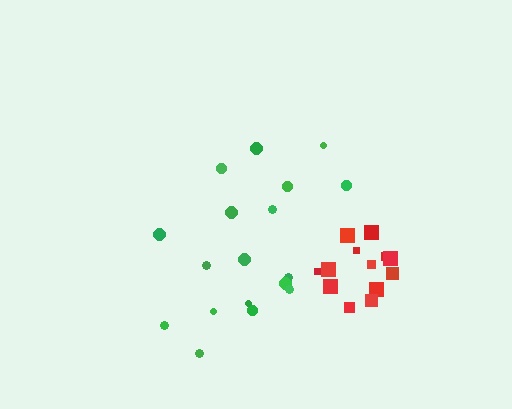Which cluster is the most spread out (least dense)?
Green.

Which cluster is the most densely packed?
Red.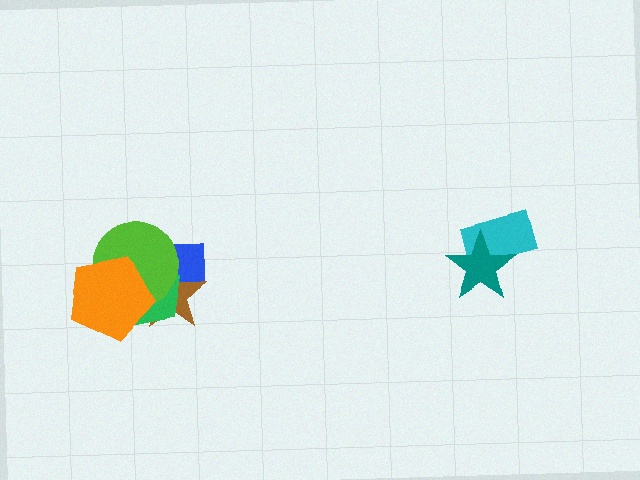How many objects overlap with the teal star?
1 object overlaps with the teal star.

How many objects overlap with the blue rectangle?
4 objects overlap with the blue rectangle.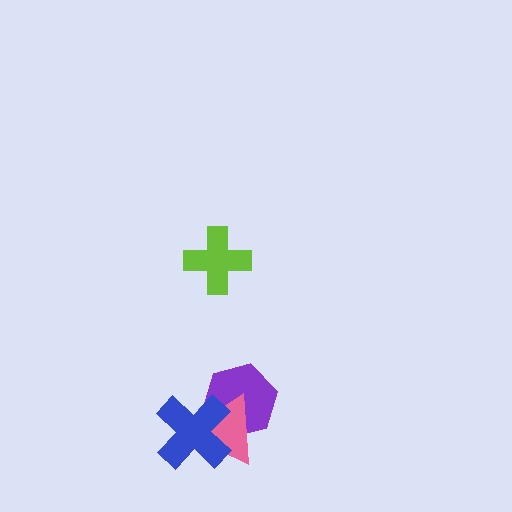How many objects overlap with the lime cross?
0 objects overlap with the lime cross.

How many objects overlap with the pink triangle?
2 objects overlap with the pink triangle.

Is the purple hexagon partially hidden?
Yes, it is partially covered by another shape.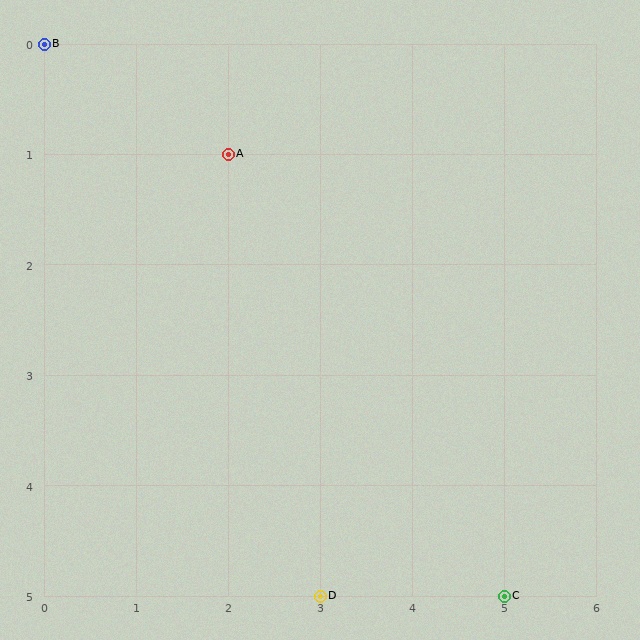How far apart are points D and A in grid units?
Points D and A are 1 column and 4 rows apart (about 4.1 grid units diagonally).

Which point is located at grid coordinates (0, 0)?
Point B is at (0, 0).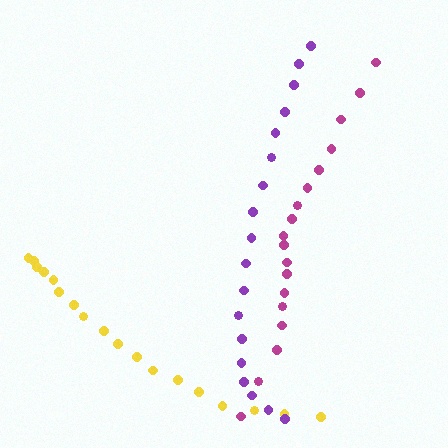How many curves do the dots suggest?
There are 3 distinct paths.